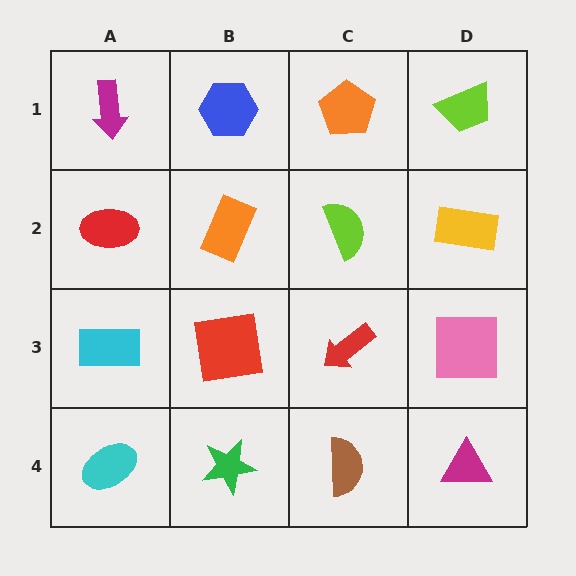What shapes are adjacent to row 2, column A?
A magenta arrow (row 1, column A), a cyan rectangle (row 3, column A), an orange rectangle (row 2, column B).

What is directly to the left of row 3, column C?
A red square.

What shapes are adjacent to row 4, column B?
A red square (row 3, column B), a cyan ellipse (row 4, column A), a brown semicircle (row 4, column C).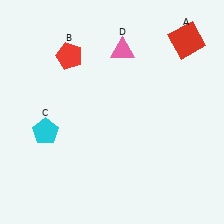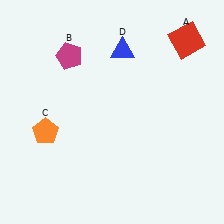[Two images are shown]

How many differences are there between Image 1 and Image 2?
There are 3 differences between the two images.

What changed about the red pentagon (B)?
In Image 1, B is red. In Image 2, it changed to magenta.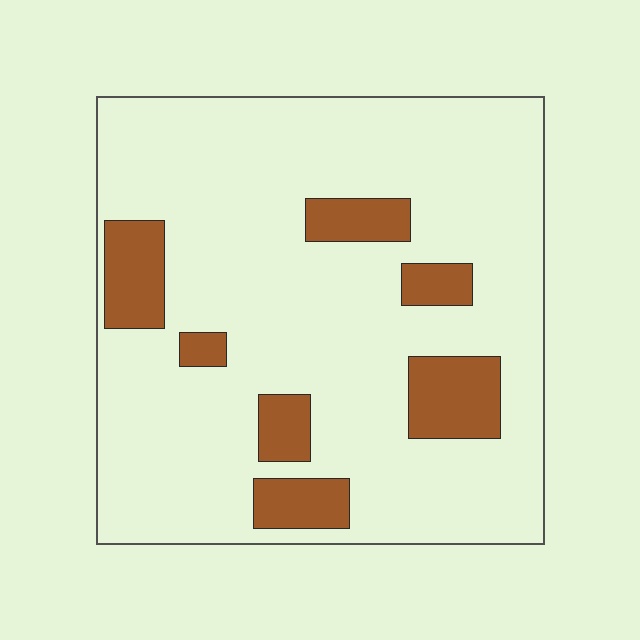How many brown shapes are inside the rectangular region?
7.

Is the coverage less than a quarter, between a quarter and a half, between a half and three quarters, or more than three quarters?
Less than a quarter.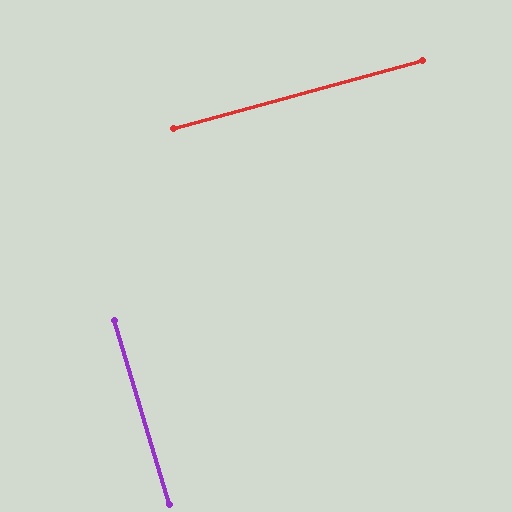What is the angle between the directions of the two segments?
Approximately 89 degrees.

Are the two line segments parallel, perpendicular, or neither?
Perpendicular — they meet at approximately 89°.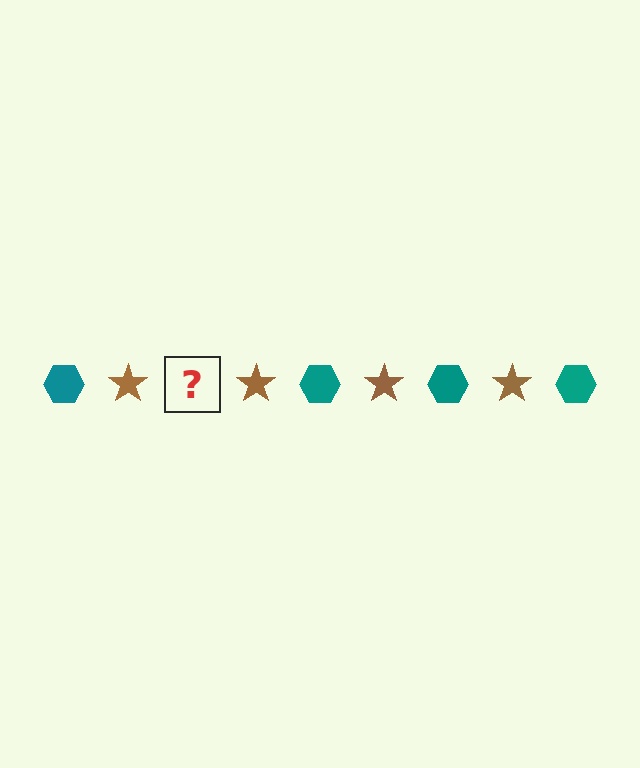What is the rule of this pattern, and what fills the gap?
The rule is that the pattern alternates between teal hexagon and brown star. The gap should be filled with a teal hexagon.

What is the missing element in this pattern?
The missing element is a teal hexagon.